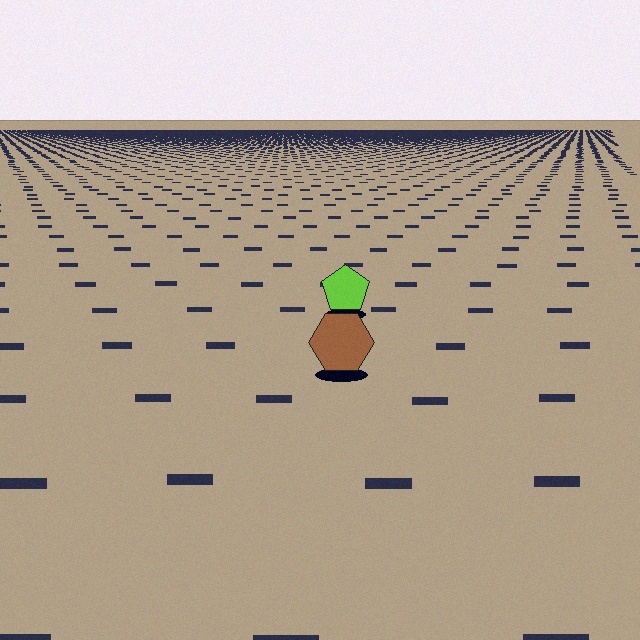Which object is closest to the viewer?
The brown hexagon is closest. The texture marks near it are larger and more spread out.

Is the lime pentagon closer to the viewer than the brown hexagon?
No. The brown hexagon is closer — you can tell from the texture gradient: the ground texture is coarser near it.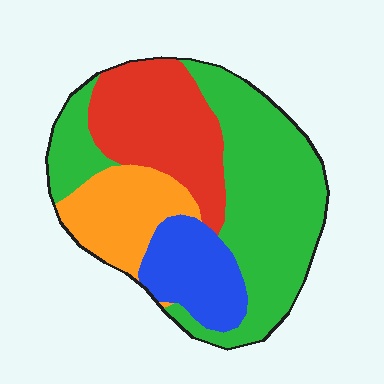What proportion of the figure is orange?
Orange takes up about one sixth (1/6) of the figure.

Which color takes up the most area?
Green, at roughly 45%.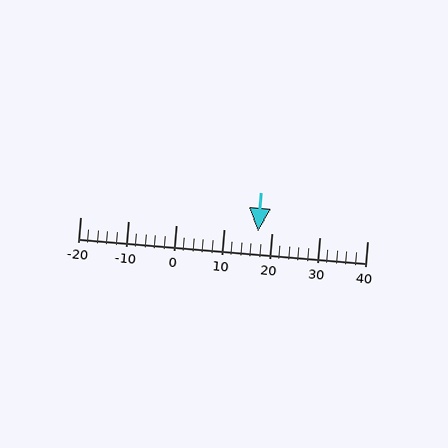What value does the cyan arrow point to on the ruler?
The cyan arrow points to approximately 17.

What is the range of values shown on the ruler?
The ruler shows values from -20 to 40.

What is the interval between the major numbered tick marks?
The major tick marks are spaced 10 units apart.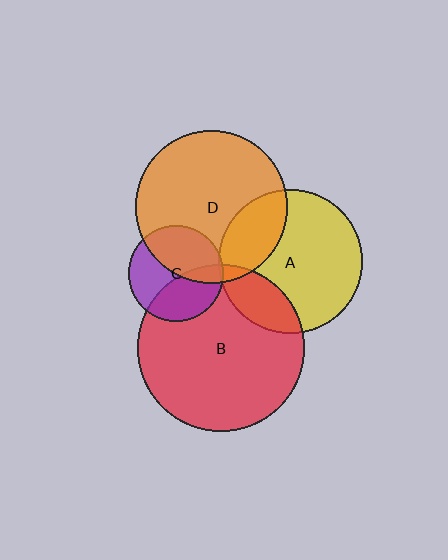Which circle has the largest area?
Circle B (red).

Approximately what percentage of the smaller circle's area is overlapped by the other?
Approximately 5%.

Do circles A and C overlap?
Yes.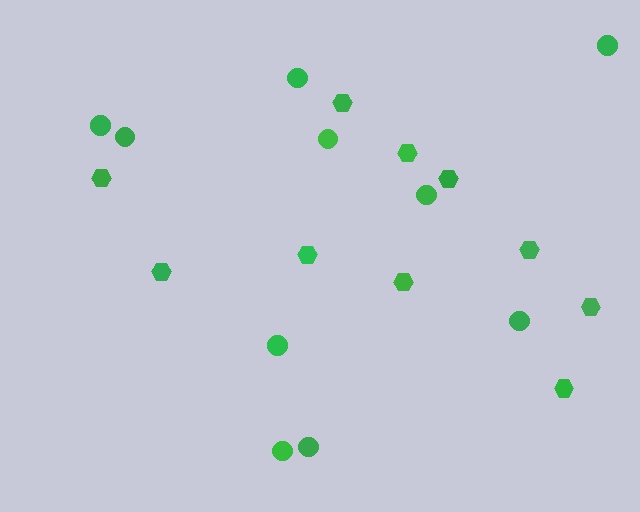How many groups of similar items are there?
There are 2 groups: one group of hexagons (10) and one group of circles (10).